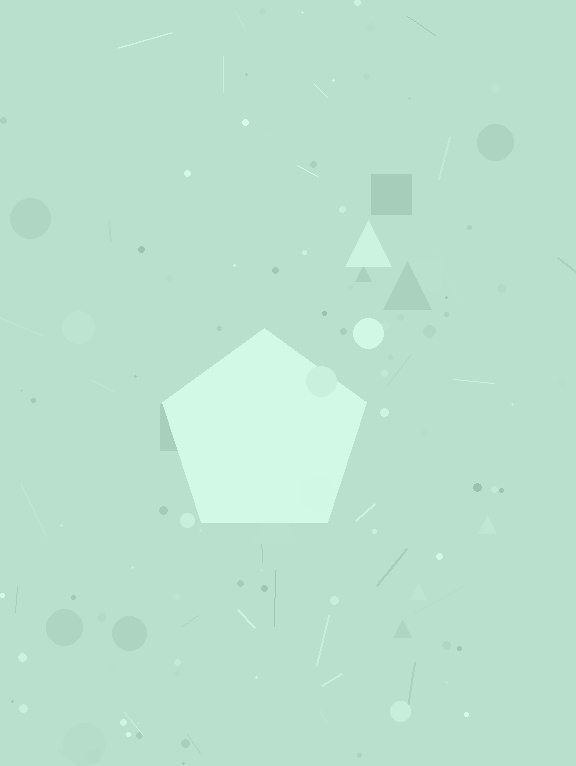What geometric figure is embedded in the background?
A pentagon is embedded in the background.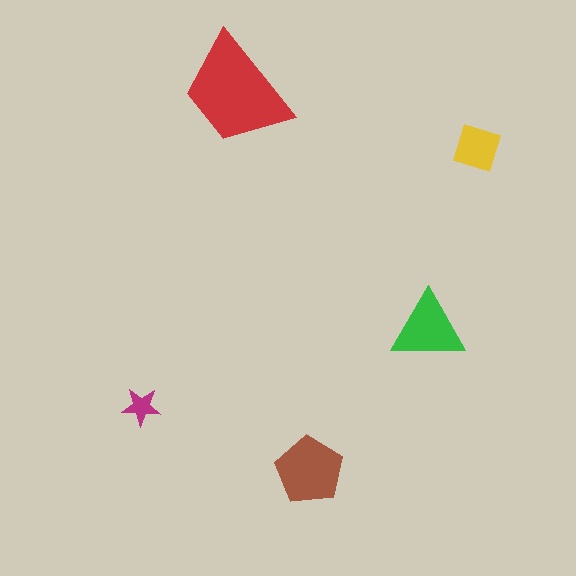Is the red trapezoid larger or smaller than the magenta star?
Larger.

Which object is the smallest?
The magenta star.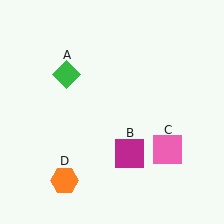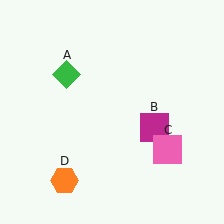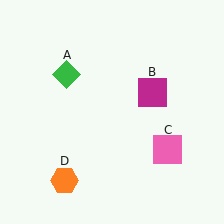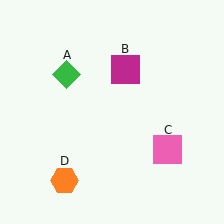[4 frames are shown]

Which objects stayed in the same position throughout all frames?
Green diamond (object A) and pink square (object C) and orange hexagon (object D) remained stationary.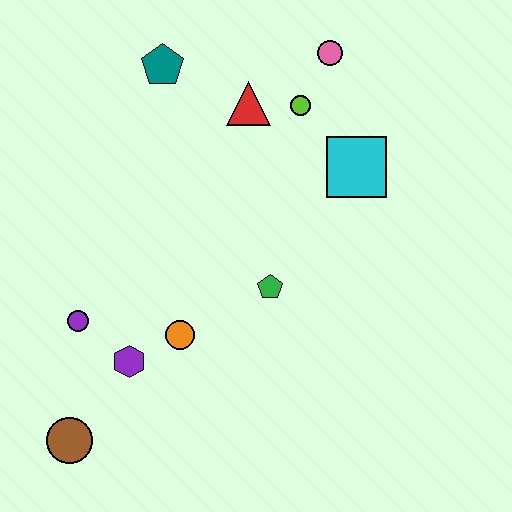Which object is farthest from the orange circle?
The pink circle is farthest from the orange circle.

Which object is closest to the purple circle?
The purple hexagon is closest to the purple circle.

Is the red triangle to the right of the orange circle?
Yes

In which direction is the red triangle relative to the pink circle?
The red triangle is to the left of the pink circle.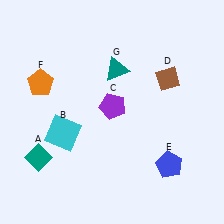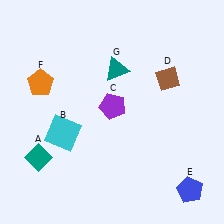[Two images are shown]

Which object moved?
The blue pentagon (E) moved down.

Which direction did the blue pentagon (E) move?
The blue pentagon (E) moved down.